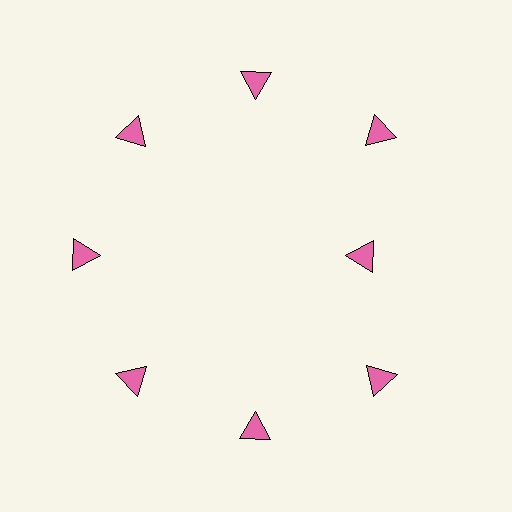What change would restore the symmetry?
The symmetry would be restored by moving it outward, back onto the ring so that all 8 triangles sit at equal angles and equal distance from the center.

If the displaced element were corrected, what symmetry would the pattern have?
It would have 8-fold rotational symmetry — the pattern would map onto itself every 45 degrees.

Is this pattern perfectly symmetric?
No. The 8 pink triangles are arranged in a ring, but one element near the 3 o'clock position is pulled inward toward the center, breaking the 8-fold rotational symmetry.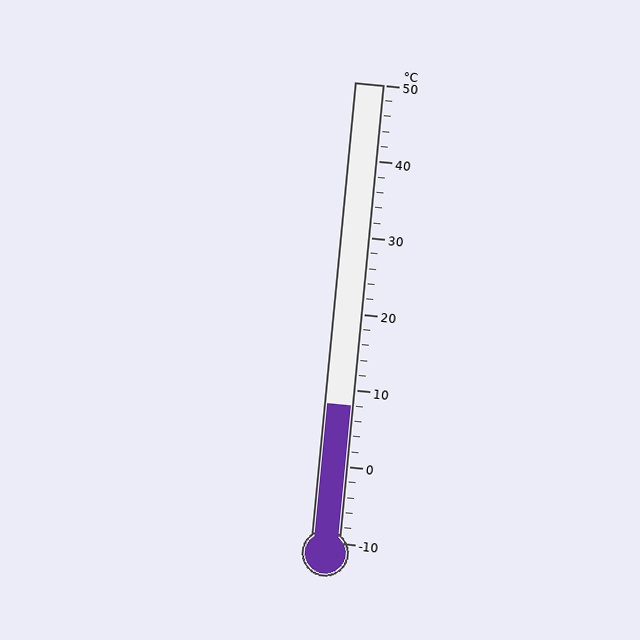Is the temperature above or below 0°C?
The temperature is above 0°C.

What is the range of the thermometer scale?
The thermometer scale ranges from -10°C to 50°C.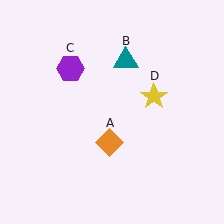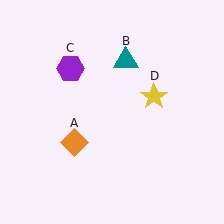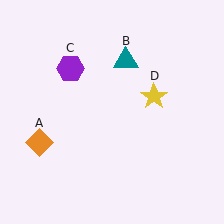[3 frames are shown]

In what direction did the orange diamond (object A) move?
The orange diamond (object A) moved left.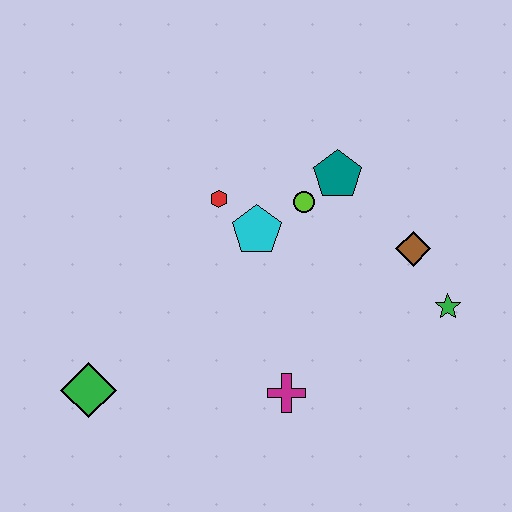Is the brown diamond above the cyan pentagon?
No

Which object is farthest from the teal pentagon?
The green diamond is farthest from the teal pentagon.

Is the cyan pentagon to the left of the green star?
Yes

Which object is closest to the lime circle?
The teal pentagon is closest to the lime circle.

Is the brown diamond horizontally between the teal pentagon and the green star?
Yes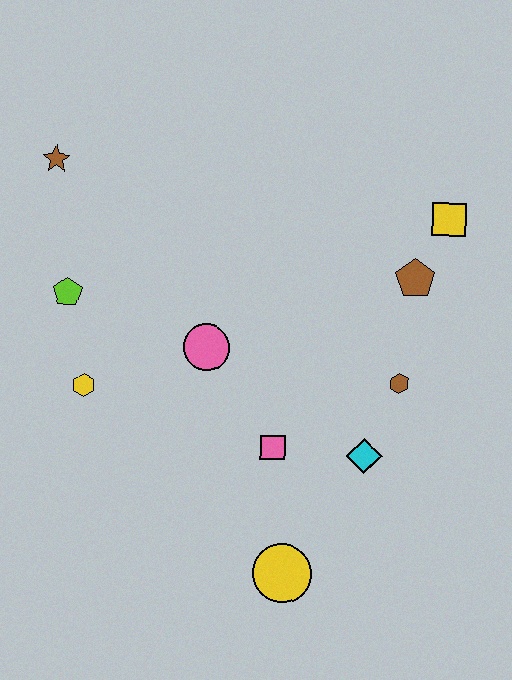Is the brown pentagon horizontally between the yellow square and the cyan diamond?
Yes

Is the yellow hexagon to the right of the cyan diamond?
No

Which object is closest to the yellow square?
The brown pentagon is closest to the yellow square.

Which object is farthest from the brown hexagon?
The brown star is farthest from the brown hexagon.